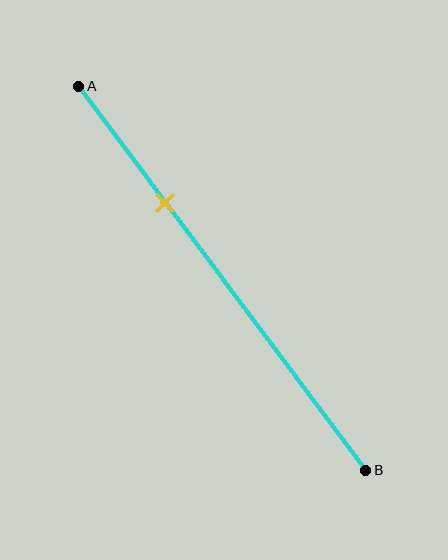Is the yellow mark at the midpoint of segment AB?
No, the mark is at about 30% from A, not at the 50% midpoint.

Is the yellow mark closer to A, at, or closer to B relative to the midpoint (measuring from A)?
The yellow mark is closer to point A than the midpoint of segment AB.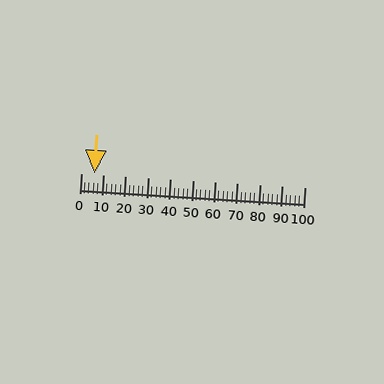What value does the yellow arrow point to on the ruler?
The yellow arrow points to approximately 6.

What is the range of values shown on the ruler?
The ruler shows values from 0 to 100.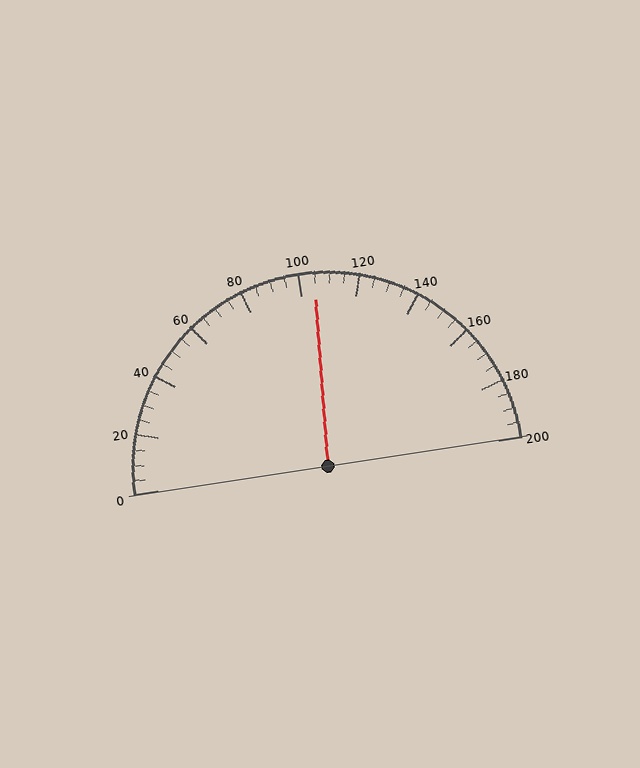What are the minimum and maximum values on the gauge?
The gauge ranges from 0 to 200.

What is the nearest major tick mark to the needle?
The nearest major tick mark is 100.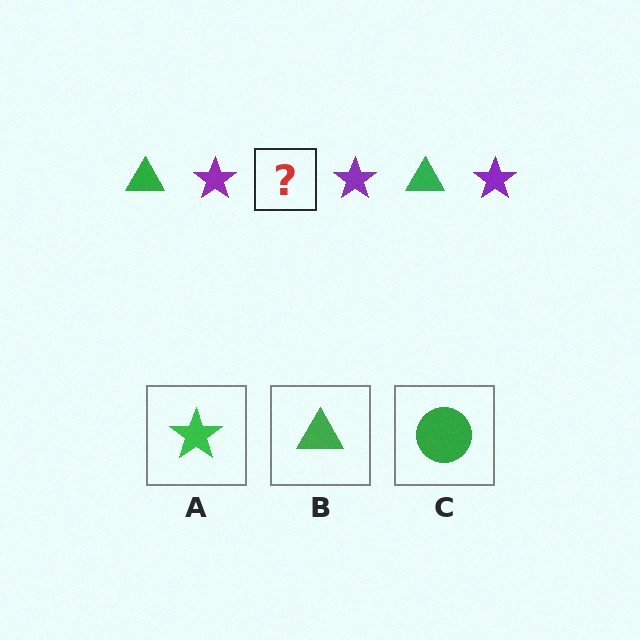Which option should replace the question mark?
Option B.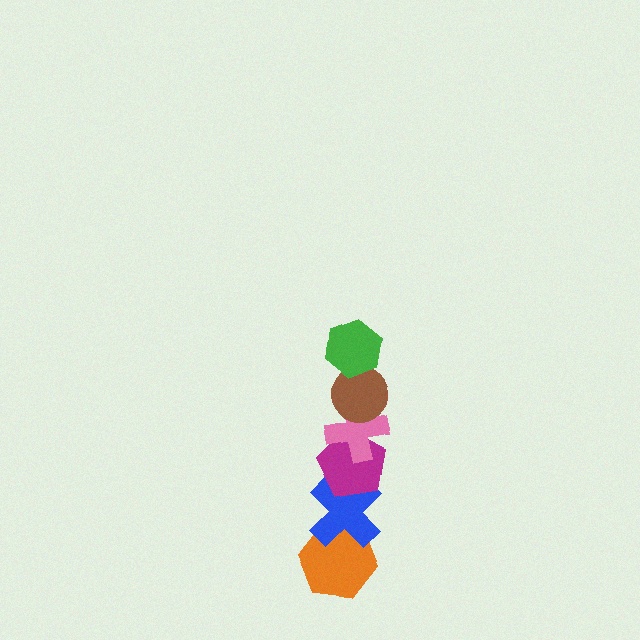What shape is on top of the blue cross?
The magenta pentagon is on top of the blue cross.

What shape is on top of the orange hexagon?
The blue cross is on top of the orange hexagon.